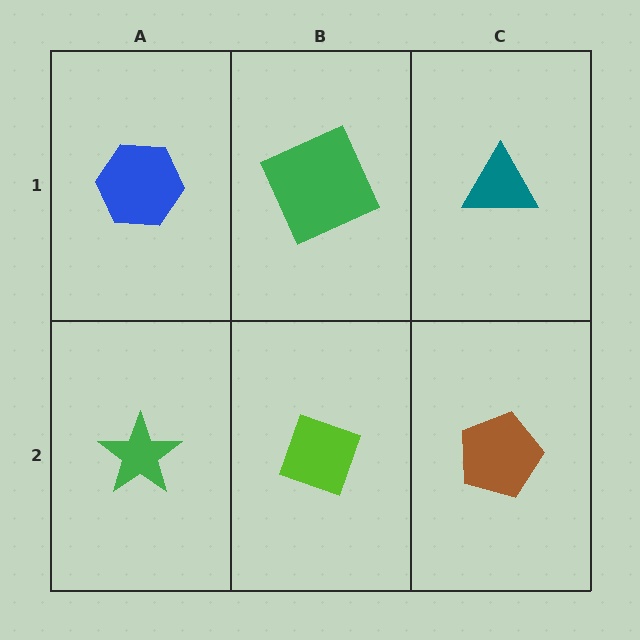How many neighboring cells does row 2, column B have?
3.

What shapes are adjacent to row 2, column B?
A green square (row 1, column B), a green star (row 2, column A), a brown pentagon (row 2, column C).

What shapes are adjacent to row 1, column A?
A green star (row 2, column A), a green square (row 1, column B).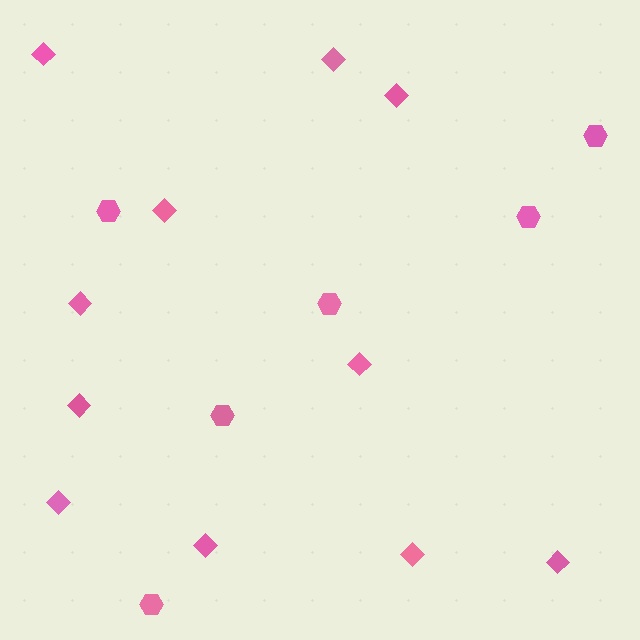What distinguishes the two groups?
There are 2 groups: one group of hexagons (6) and one group of diamonds (11).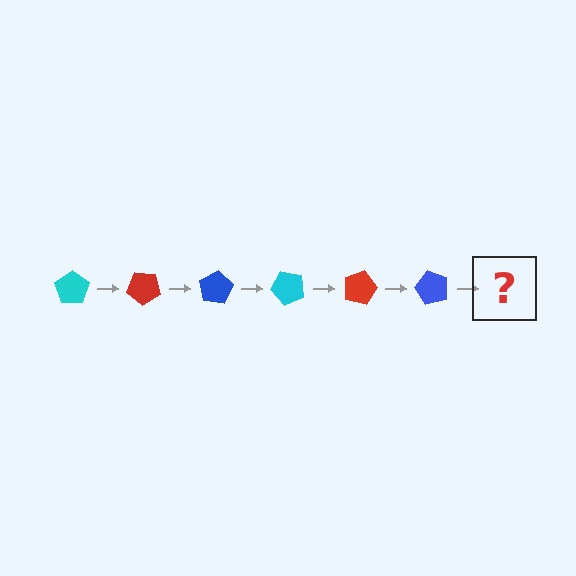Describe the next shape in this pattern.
It should be a cyan pentagon, rotated 240 degrees from the start.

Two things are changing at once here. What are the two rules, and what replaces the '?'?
The two rules are that it rotates 40 degrees each step and the color cycles through cyan, red, and blue. The '?' should be a cyan pentagon, rotated 240 degrees from the start.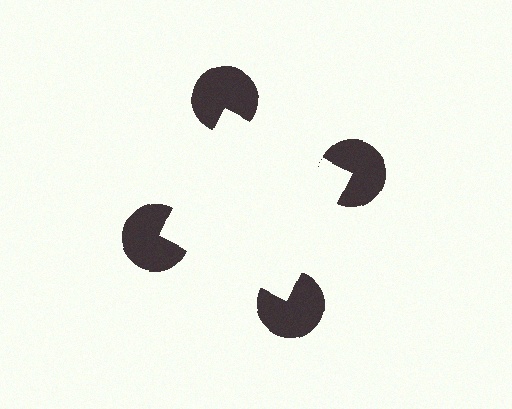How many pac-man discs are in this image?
There are 4 — one at each vertex of the illusory square.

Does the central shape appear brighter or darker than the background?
It typically appears slightly brighter than the background, even though no actual brightness change is drawn.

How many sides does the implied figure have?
4 sides.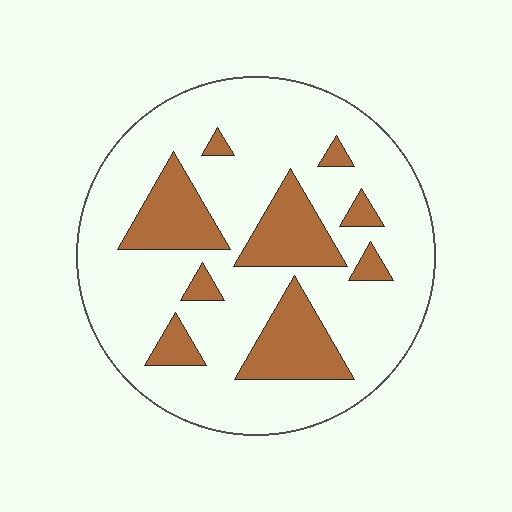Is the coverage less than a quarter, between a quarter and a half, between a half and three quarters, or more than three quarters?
Less than a quarter.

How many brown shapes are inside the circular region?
9.